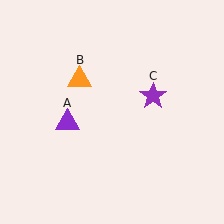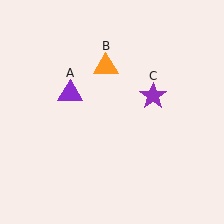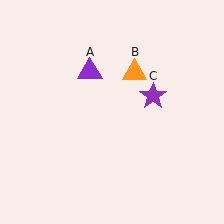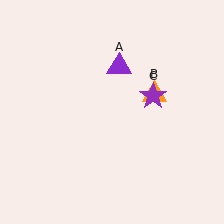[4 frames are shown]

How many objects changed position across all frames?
2 objects changed position: purple triangle (object A), orange triangle (object B).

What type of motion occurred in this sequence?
The purple triangle (object A), orange triangle (object B) rotated clockwise around the center of the scene.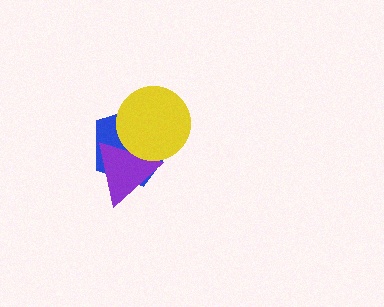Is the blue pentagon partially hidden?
Yes, it is partially covered by another shape.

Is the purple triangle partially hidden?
Yes, it is partially covered by another shape.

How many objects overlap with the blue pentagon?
2 objects overlap with the blue pentagon.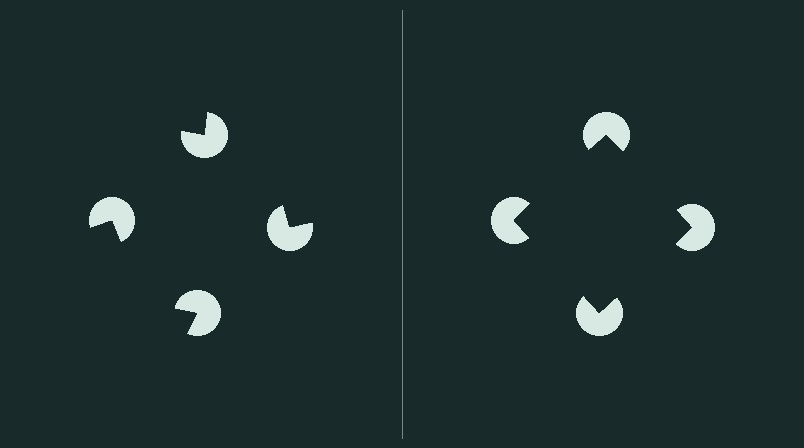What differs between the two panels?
The pac-man discs are positioned identically on both sides; only the wedge orientations differ. On the right they align to a square; on the left they are misaligned.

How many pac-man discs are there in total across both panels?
8 — 4 on each side.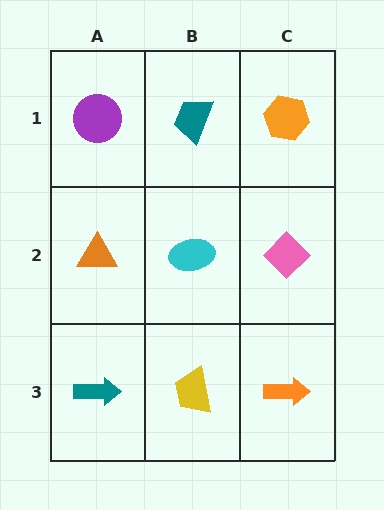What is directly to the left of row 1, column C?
A teal trapezoid.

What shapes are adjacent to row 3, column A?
An orange triangle (row 2, column A), a yellow trapezoid (row 3, column B).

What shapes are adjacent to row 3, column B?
A cyan ellipse (row 2, column B), a teal arrow (row 3, column A), an orange arrow (row 3, column C).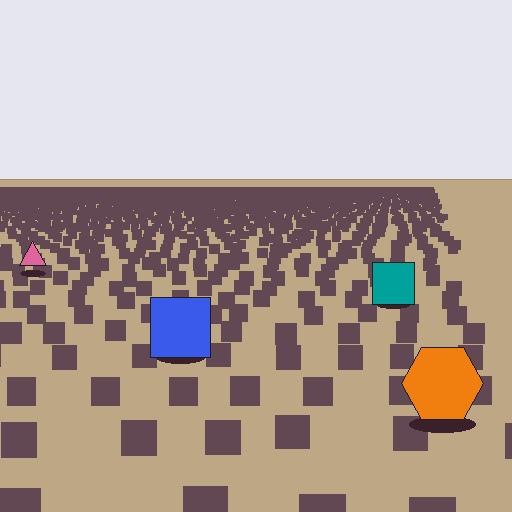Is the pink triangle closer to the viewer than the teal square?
No. The teal square is closer — you can tell from the texture gradient: the ground texture is coarser near it.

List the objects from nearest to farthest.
From nearest to farthest: the orange hexagon, the blue square, the teal square, the pink triangle.